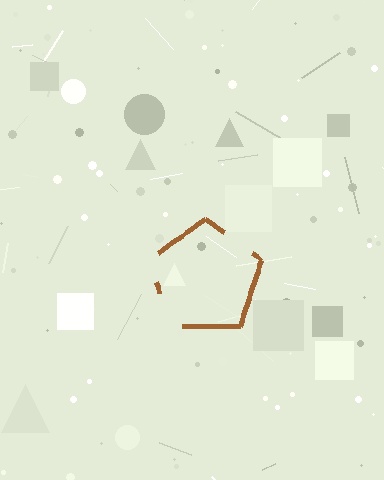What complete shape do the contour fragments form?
The contour fragments form a pentagon.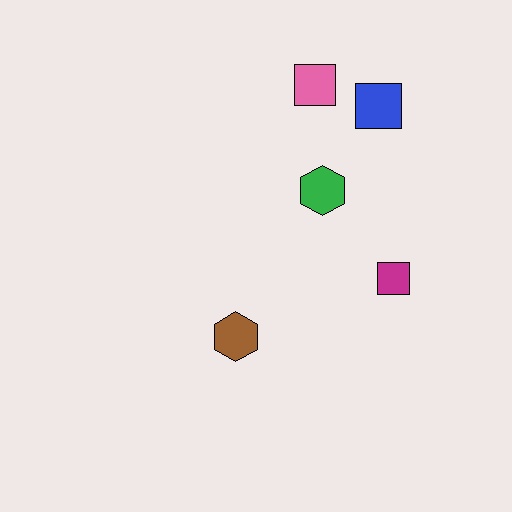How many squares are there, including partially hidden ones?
There are 3 squares.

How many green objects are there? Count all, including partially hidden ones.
There is 1 green object.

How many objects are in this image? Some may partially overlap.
There are 5 objects.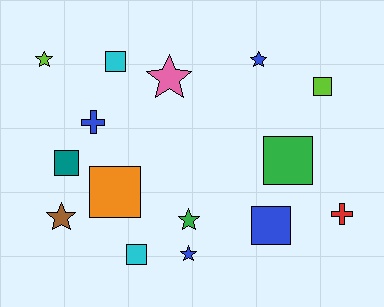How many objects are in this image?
There are 15 objects.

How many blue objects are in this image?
There are 4 blue objects.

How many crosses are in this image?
There are 2 crosses.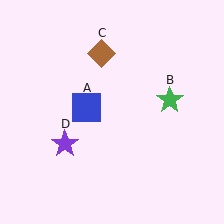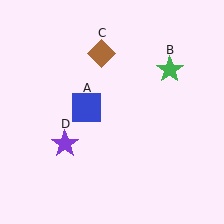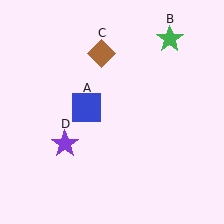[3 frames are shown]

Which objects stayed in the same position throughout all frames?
Blue square (object A) and brown diamond (object C) and purple star (object D) remained stationary.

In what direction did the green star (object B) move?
The green star (object B) moved up.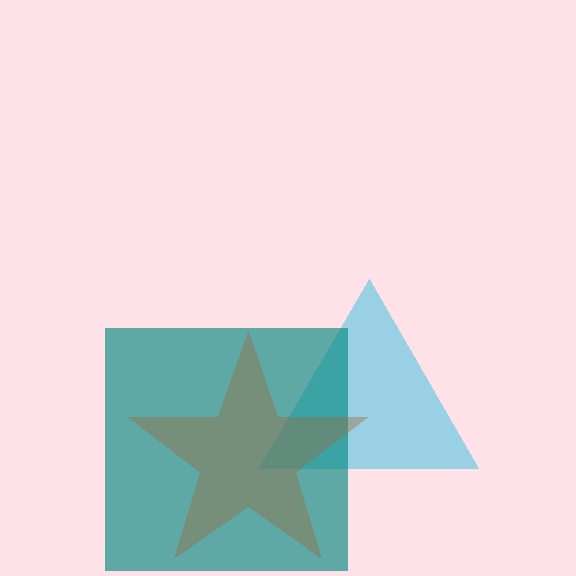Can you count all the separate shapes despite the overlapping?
Yes, there are 3 separate shapes.